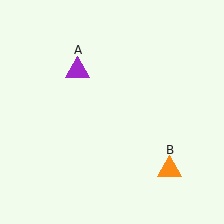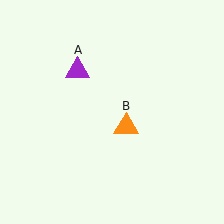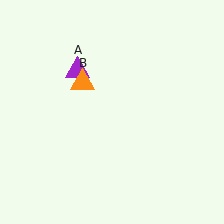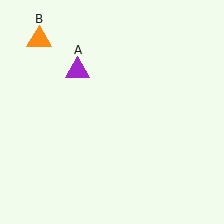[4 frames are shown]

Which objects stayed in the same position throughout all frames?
Purple triangle (object A) remained stationary.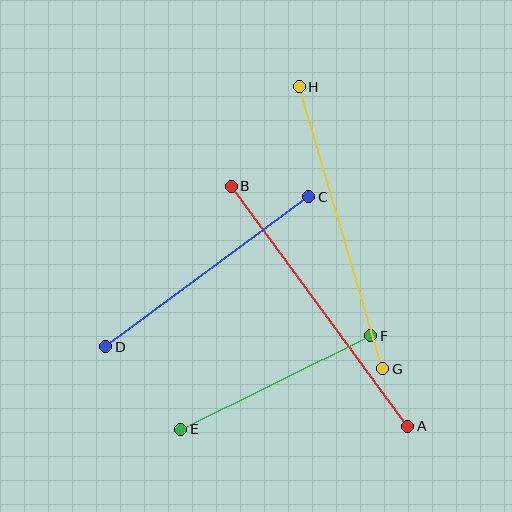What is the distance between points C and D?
The distance is approximately 252 pixels.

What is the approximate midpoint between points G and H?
The midpoint is at approximately (341, 228) pixels.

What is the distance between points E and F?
The distance is approximately 212 pixels.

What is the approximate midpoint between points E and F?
The midpoint is at approximately (276, 383) pixels.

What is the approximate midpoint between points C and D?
The midpoint is at approximately (207, 272) pixels.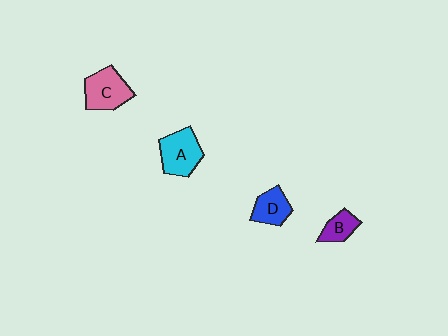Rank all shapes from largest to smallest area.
From largest to smallest: A (cyan), C (pink), D (blue), B (purple).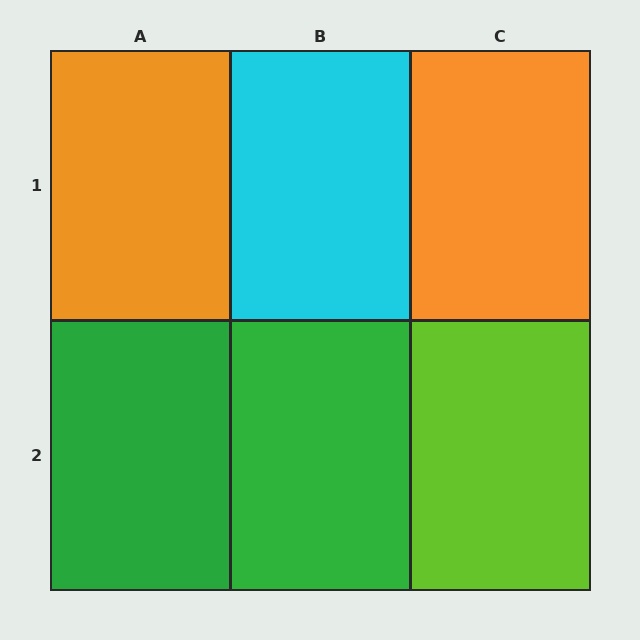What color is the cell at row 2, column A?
Green.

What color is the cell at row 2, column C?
Lime.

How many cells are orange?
2 cells are orange.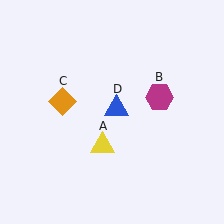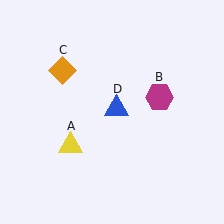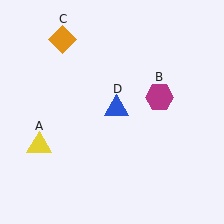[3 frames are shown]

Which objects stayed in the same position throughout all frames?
Magenta hexagon (object B) and blue triangle (object D) remained stationary.